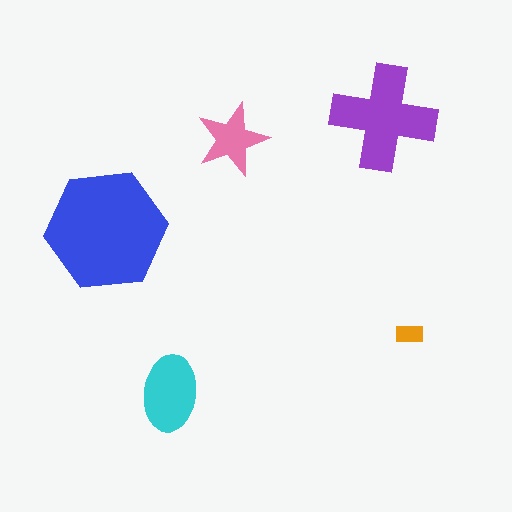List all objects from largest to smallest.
The blue hexagon, the purple cross, the cyan ellipse, the pink star, the orange rectangle.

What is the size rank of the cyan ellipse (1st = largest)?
3rd.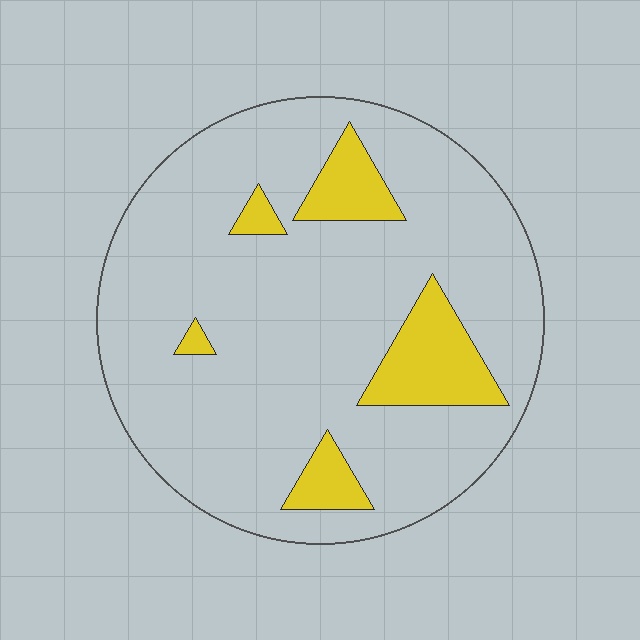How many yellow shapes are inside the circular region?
5.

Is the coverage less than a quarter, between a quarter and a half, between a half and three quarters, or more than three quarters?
Less than a quarter.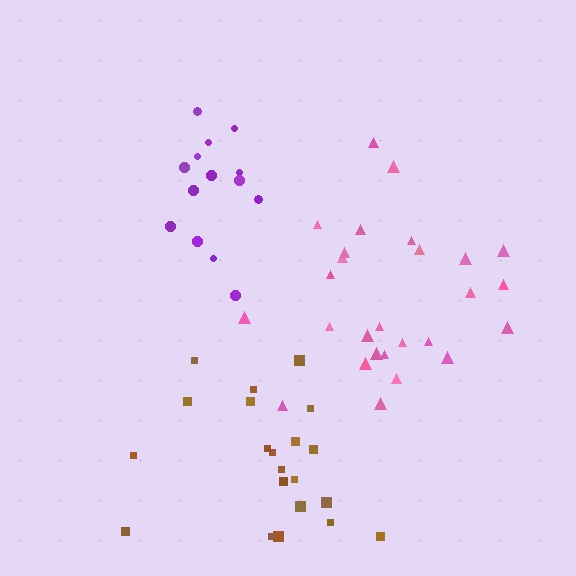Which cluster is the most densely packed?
Pink.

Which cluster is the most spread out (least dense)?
Brown.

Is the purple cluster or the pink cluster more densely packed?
Pink.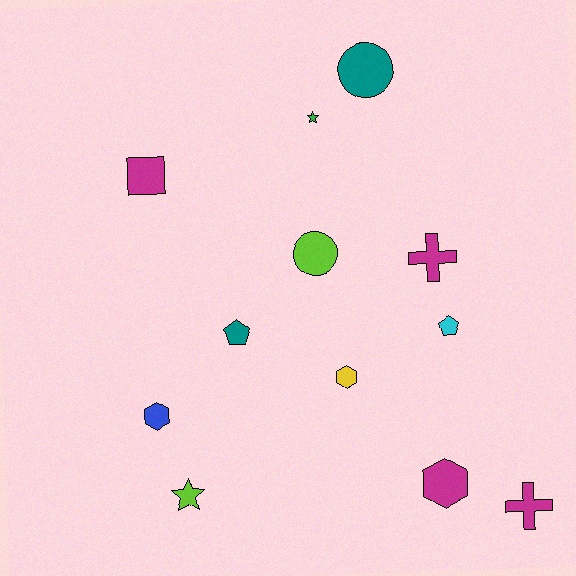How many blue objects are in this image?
There is 1 blue object.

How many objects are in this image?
There are 12 objects.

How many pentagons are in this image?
There are 2 pentagons.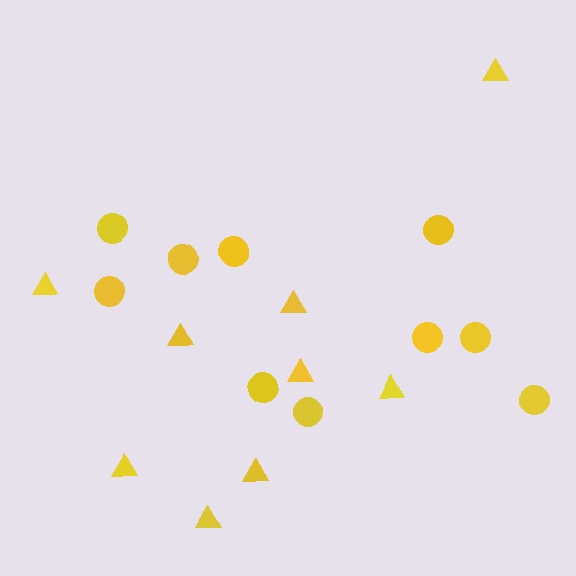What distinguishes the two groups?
There are 2 groups: one group of triangles (9) and one group of circles (10).